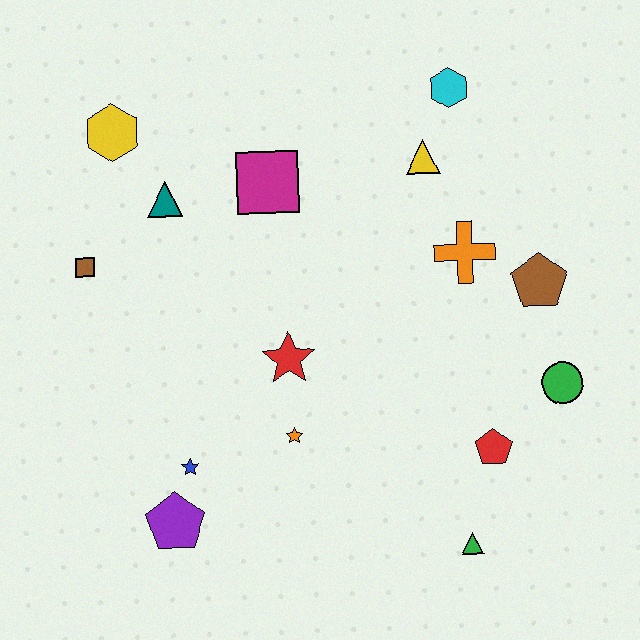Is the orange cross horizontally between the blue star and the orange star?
No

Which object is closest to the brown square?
The teal triangle is closest to the brown square.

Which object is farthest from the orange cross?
The purple pentagon is farthest from the orange cross.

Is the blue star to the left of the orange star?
Yes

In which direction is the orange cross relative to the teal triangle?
The orange cross is to the right of the teal triangle.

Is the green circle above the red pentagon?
Yes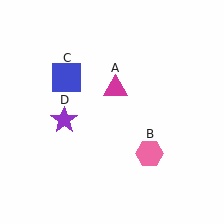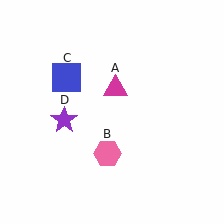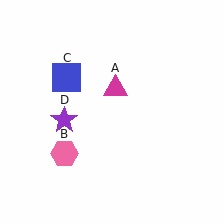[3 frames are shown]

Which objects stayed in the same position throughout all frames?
Magenta triangle (object A) and blue square (object C) and purple star (object D) remained stationary.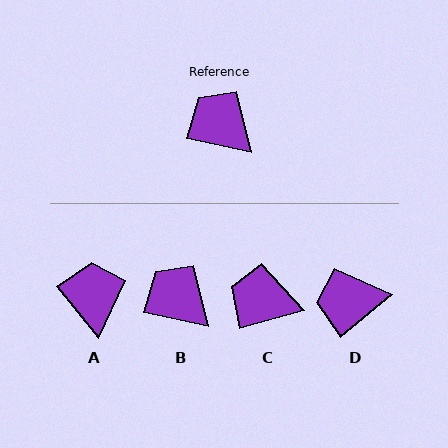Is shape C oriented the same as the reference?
No, it is off by about 28 degrees.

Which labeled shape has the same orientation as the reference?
B.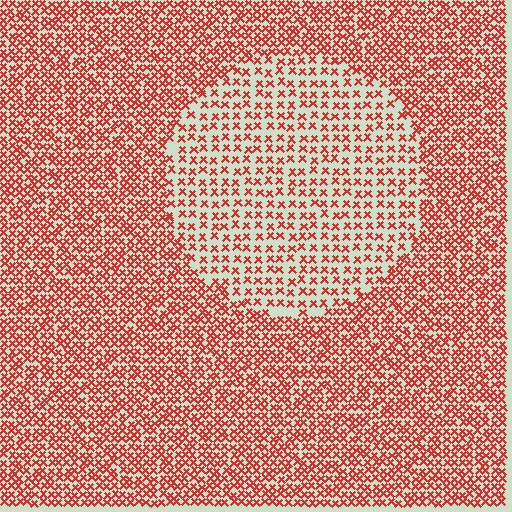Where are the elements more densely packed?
The elements are more densely packed outside the circle boundary.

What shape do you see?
I see a circle.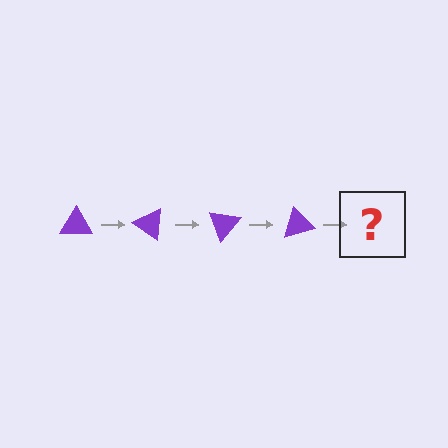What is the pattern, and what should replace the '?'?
The pattern is that the triangle rotates 35 degrees each step. The '?' should be a purple triangle rotated 140 degrees.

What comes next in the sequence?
The next element should be a purple triangle rotated 140 degrees.